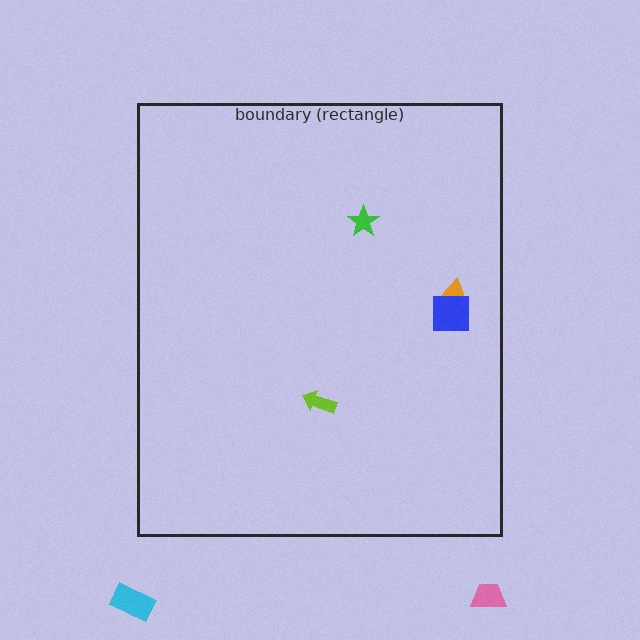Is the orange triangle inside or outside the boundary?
Inside.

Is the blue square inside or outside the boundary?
Inside.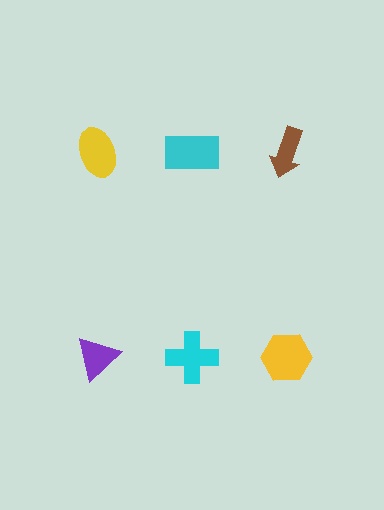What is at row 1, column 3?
A brown arrow.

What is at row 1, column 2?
A cyan rectangle.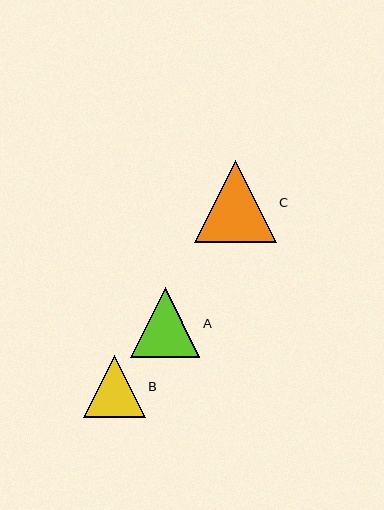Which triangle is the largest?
Triangle C is the largest with a size of approximately 82 pixels.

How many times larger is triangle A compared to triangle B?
Triangle A is approximately 1.1 times the size of triangle B.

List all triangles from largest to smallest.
From largest to smallest: C, A, B.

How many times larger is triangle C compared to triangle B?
Triangle C is approximately 1.3 times the size of triangle B.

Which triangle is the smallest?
Triangle B is the smallest with a size of approximately 62 pixels.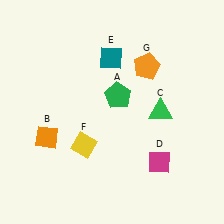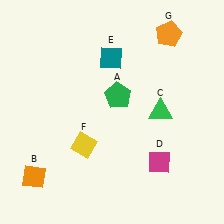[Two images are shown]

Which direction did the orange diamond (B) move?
The orange diamond (B) moved down.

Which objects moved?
The objects that moved are: the orange diamond (B), the orange pentagon (G).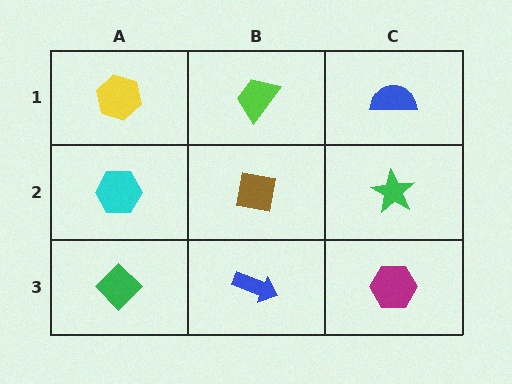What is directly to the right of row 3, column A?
A blue arrow.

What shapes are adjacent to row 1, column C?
A green star (row 2, column C), a lime trapezoid (row 1, column B).